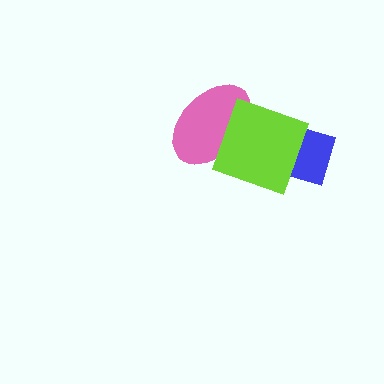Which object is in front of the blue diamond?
The lime square is in front of the blue diamond.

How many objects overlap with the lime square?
2 objects overlap with the lime square.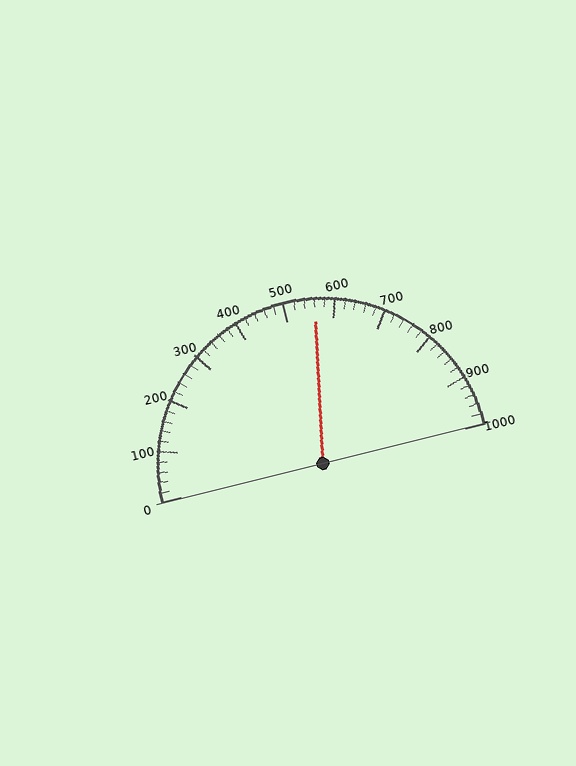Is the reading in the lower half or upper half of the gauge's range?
The reading is in the upper half of the range (0 to 1000).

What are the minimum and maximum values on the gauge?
The gauge ranges from 0 to 1000.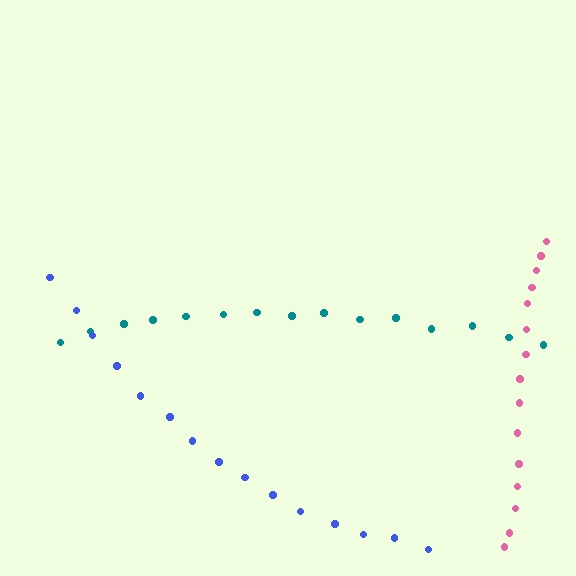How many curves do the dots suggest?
There are 3 distinct paths.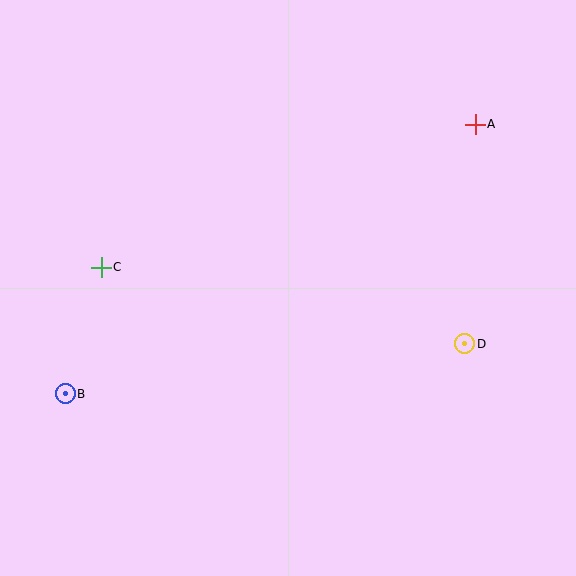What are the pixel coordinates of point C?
Point C is at (101, 267).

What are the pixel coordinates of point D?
Point D is at (465, 344).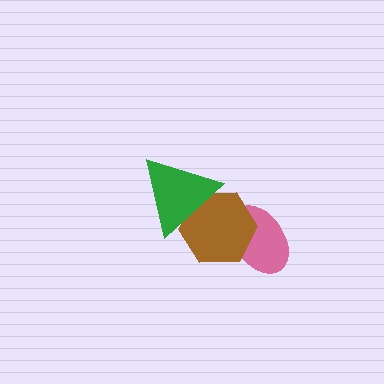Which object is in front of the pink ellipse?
The brown hexagon is in front of the pink ellipse.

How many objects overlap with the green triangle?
1 object overlaps with the green triangle.